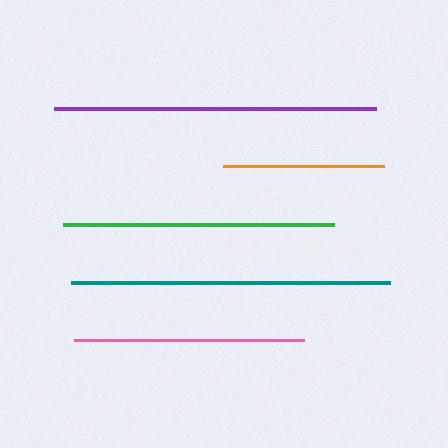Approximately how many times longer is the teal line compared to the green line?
The teal line is approximately 1.2 times the length of the green line.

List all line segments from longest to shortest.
From longest to shortest: purple, teal, green, pink, orange.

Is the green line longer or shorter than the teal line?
The teal line is longer than the green line.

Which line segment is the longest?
The purple line is the longest at approximately 322 pixels.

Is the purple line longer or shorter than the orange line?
The purple line is longer than the orange line.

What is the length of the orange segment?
The orange segment is approximately 161 pixels long.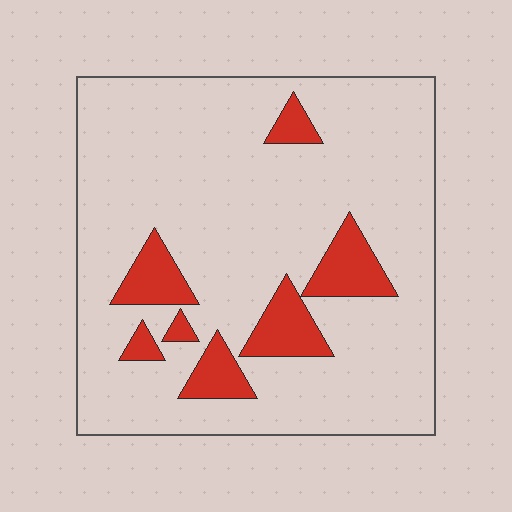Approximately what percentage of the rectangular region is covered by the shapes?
Approximately 15%.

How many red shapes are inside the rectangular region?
7.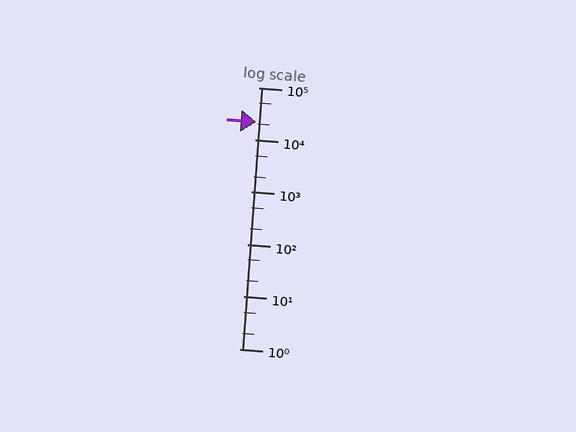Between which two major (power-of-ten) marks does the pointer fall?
The pointer is between 10000 and 100000.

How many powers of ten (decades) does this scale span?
The scale spans 5 decades, from 1 to 100000.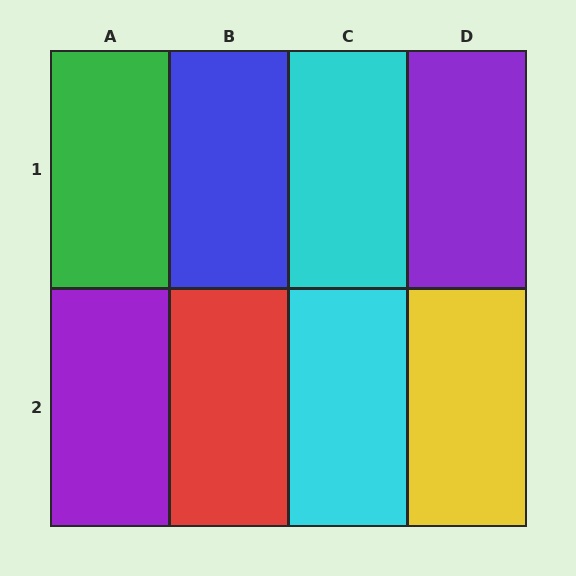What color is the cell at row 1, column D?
Purple.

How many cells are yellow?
1 cell is yellow.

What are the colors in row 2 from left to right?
Purple, red, cyan, yellow.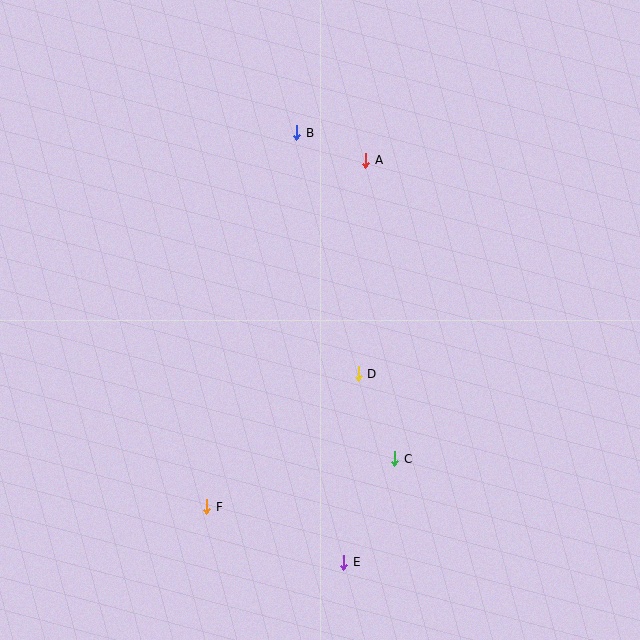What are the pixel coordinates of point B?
Point B is at (297, 133).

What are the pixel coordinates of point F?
Point F is at (207, 507).